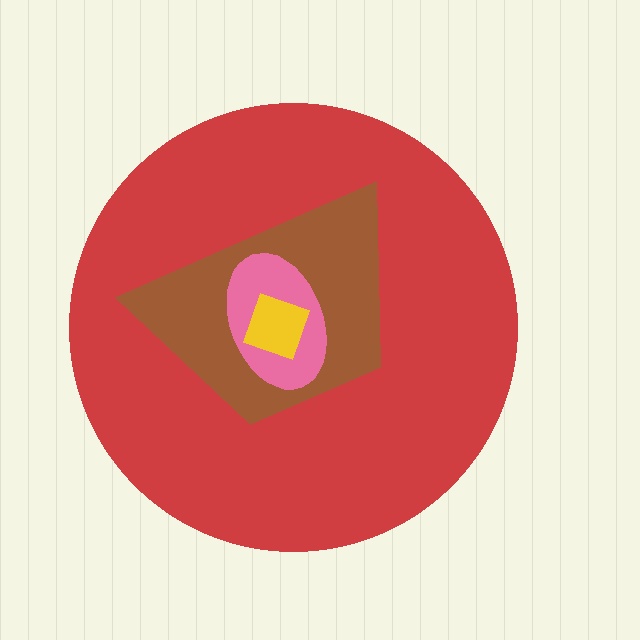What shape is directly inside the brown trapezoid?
The pink ellipse.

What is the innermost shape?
The yellow square.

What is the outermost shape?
The red circle.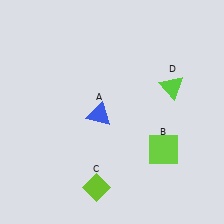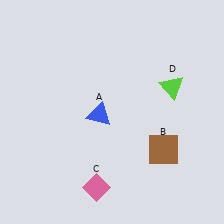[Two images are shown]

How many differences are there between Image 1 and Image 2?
There are 2 differences between the two images.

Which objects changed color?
B changed from lime to brown. C changed from lime to pink.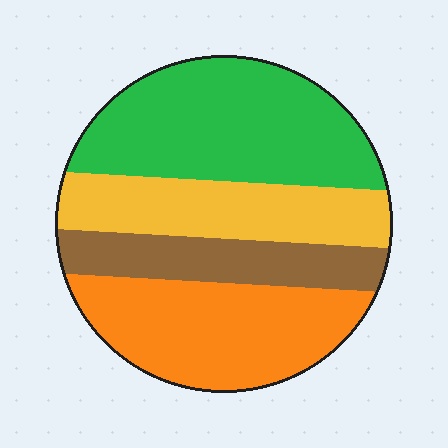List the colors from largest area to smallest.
From largest to smallest: green, orange, yellow, brown.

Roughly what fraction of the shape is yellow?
Yellow takes up about one fifth (1/5) of the shape.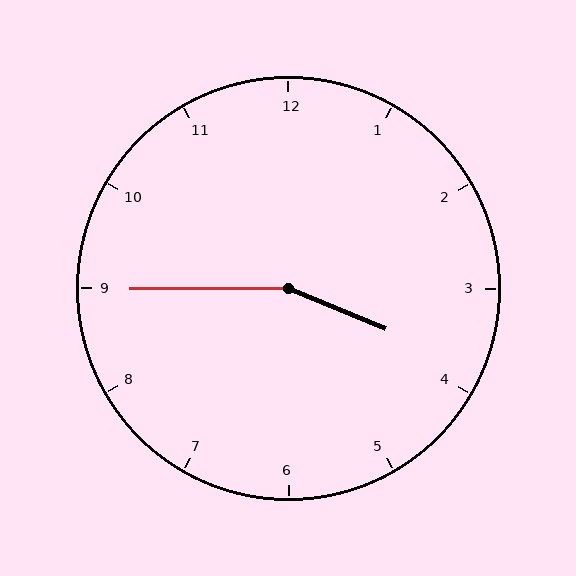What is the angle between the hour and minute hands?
Approximately 158 degrees.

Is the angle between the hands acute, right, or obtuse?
It is obtuse.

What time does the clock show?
3:45.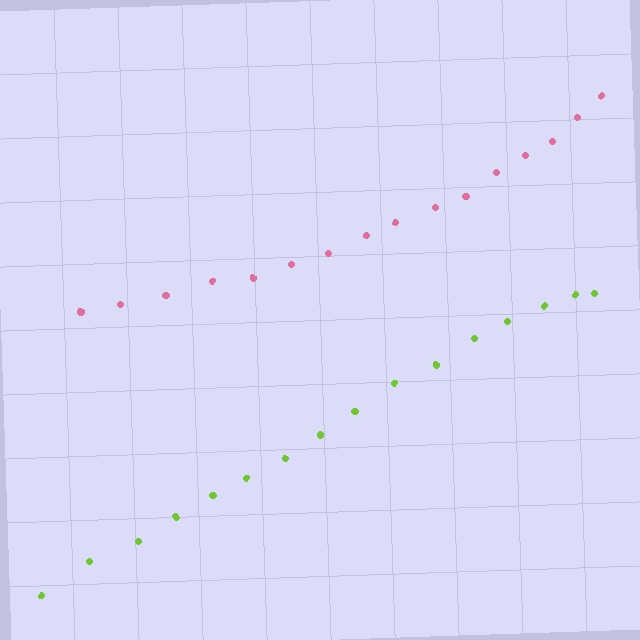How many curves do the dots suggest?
There are 2 distinct paths.